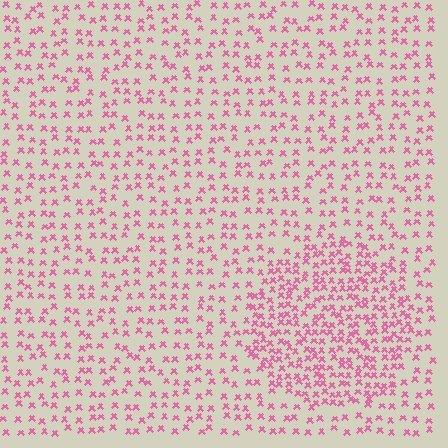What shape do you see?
I see a circle.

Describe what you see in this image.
The image contains small pink elements arranged at two different densities. A circle-shaped region is visible where the elements are more densely packed than the surrounding area.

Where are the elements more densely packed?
The elements are more densely packed inside the circle boundary.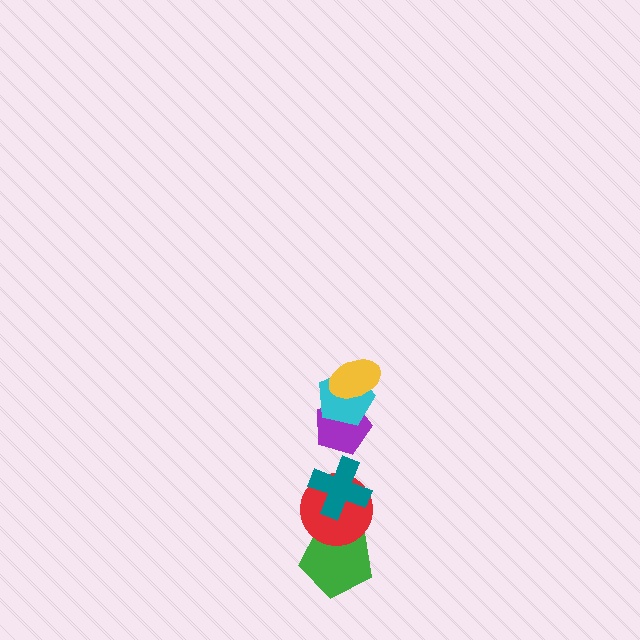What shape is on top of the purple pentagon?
The cyan pentagon is on top of the purple pentagon.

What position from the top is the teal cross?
The teal cross is 4th from the top.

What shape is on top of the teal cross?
The purple pentagon is on top of the teal cross.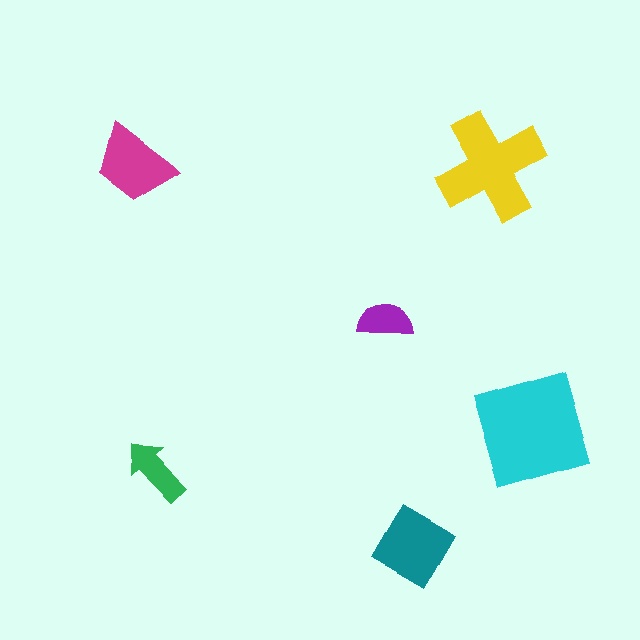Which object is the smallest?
The purple semicircle.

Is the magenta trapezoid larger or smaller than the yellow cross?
Smaller.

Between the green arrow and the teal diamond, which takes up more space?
The teal diamond.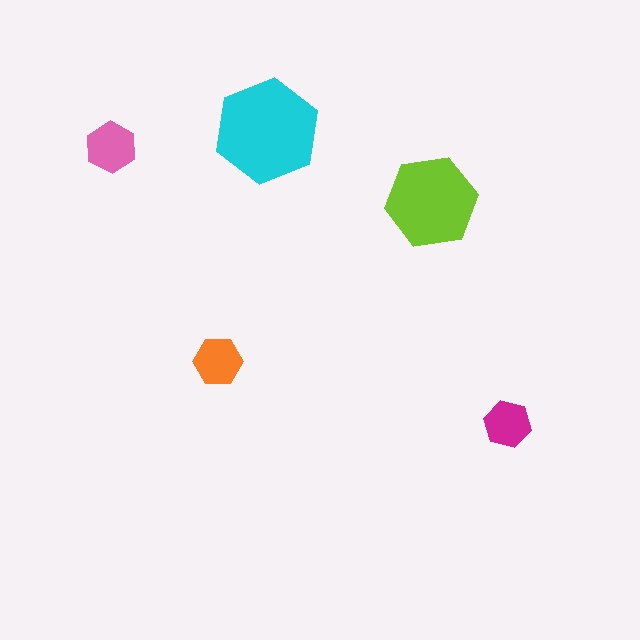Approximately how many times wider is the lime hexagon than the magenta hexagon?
About 2 times wider.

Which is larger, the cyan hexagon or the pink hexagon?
The cyan one.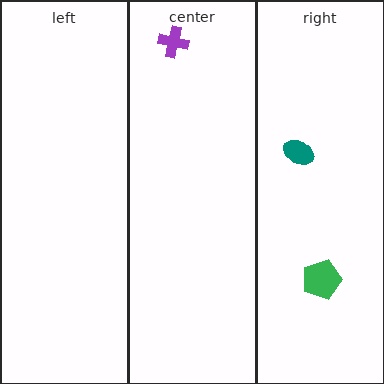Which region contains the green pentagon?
The right region.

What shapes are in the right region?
The teal ellipse, the green pentagon.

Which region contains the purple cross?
The center region.